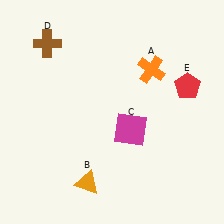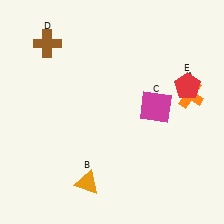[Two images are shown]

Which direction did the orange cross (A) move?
The orange cross (A) moved right.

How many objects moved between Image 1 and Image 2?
2 objects moved between the two images.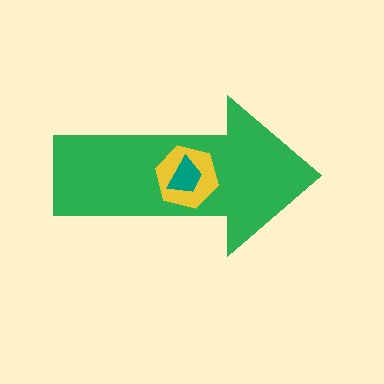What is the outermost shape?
The green arrow.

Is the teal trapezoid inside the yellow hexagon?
Yes.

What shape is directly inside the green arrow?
The yellow hexagon.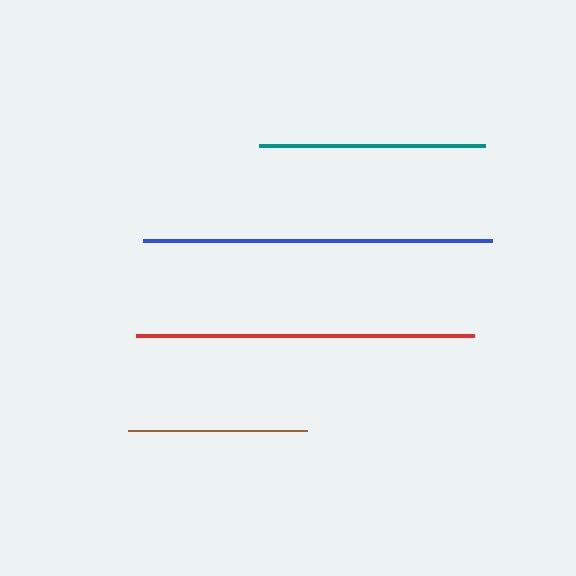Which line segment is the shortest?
The brown line is the shortest at approximately 178 pixels.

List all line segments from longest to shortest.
From longest to shortest: blue, red, teal, brown.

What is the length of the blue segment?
The blue segment is approximately 349 pixels long.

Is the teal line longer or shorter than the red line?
The red line is longer than the teal line.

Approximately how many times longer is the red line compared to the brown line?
The red line is approximately 1.9 times the length of the brown line.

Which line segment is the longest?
The blue line is the longest at approximately 349 pixels.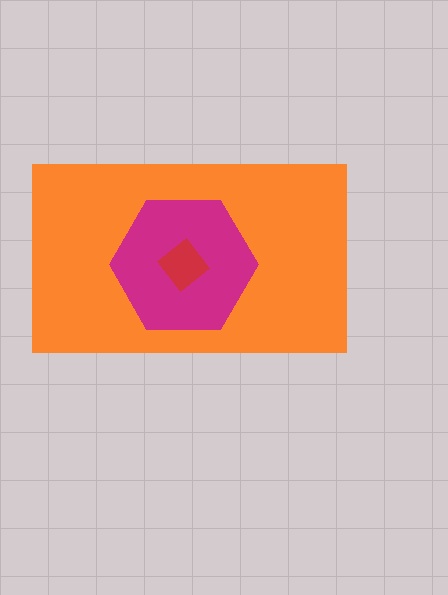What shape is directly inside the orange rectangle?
The magenta hexagon.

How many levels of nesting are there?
3.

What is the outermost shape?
The orange rectangle.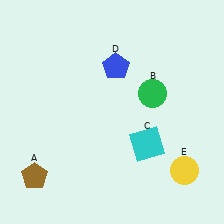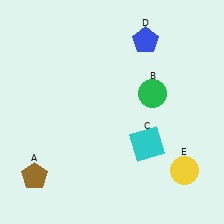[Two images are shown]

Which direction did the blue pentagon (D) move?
The blue pentagon (D) moved right.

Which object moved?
The blue pentagon (D) moved right.